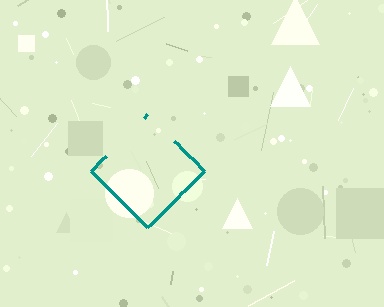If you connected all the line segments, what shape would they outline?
They would outline a diamond.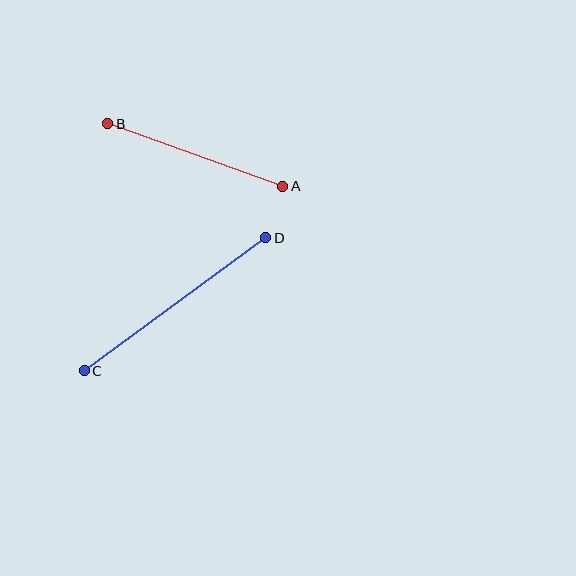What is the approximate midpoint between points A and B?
The midpoint is at approximately (195, 155) pixels.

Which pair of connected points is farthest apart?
Points C and D are farthest apart.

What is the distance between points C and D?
The distance is approximately 225 pixels.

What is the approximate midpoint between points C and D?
The midpoint is at approximately (175, 304) pixels.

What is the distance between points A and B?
The distance is approximately 186 pixels.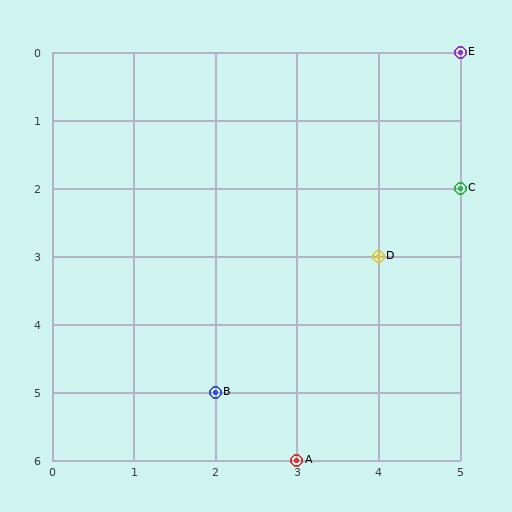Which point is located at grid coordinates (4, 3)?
Point D is at (4, 3).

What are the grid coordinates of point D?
Point D is at grid coordinates (4, 3).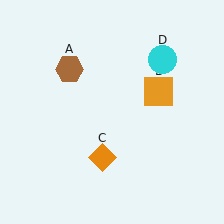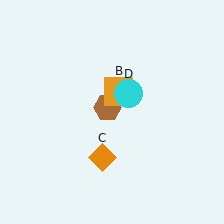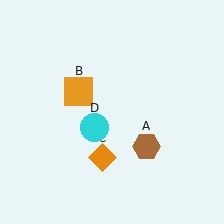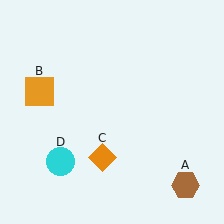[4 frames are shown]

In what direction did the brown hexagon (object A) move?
The brown hexagon (object A) moved down and to the right.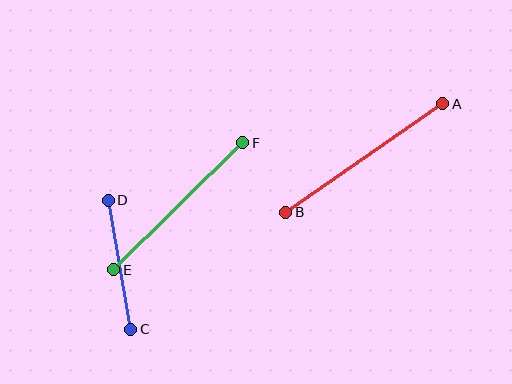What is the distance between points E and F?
The distance is approximately 181 pixels.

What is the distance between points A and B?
The distance is approximately 191 pixels.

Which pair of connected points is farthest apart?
Points A and B are farthest apart.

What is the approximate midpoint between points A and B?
The midpoint is at approximately (364, 158) pixels.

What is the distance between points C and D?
The distance is approximately 131 pixels.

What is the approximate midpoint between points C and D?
The midpoint is at approximately (120, 265) pixels.